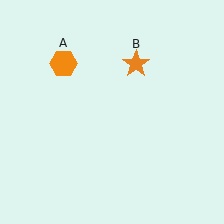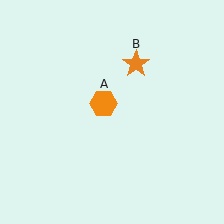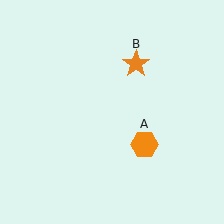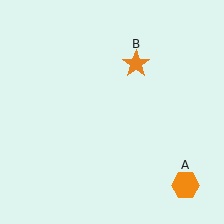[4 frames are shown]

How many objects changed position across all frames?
1 object changed position: orange hexagon (object A).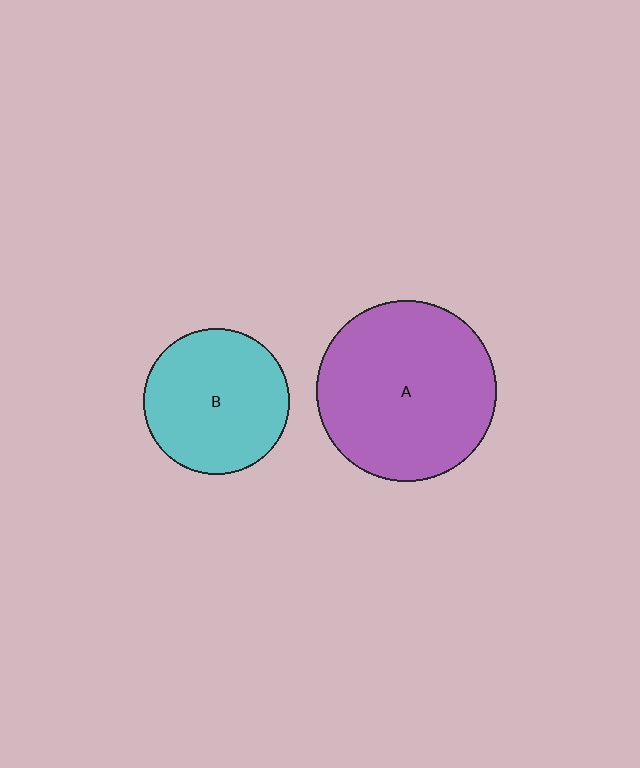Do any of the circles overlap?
No, none of the circles overlap.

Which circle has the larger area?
Circle A (purple).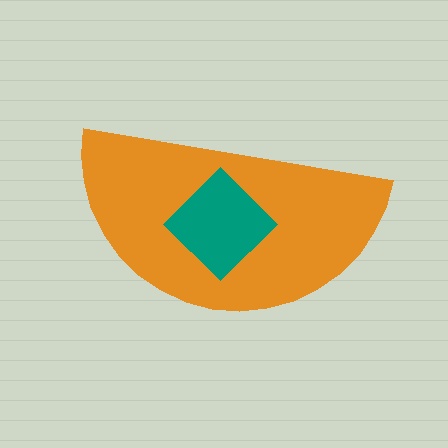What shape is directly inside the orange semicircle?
The teal diamond.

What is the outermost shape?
The orange semicircle.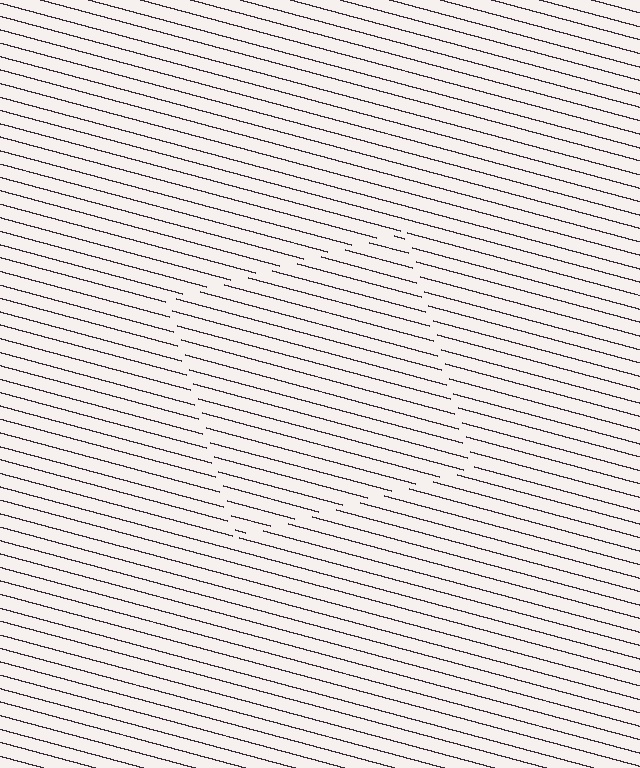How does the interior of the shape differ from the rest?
The interior of the shape contains the same grating, shifted by half a period — the contour is defined by the phase discontinuity where line-ends from the inner and outer gratings abut.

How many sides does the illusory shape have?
4 sides — the line-ends trace a square.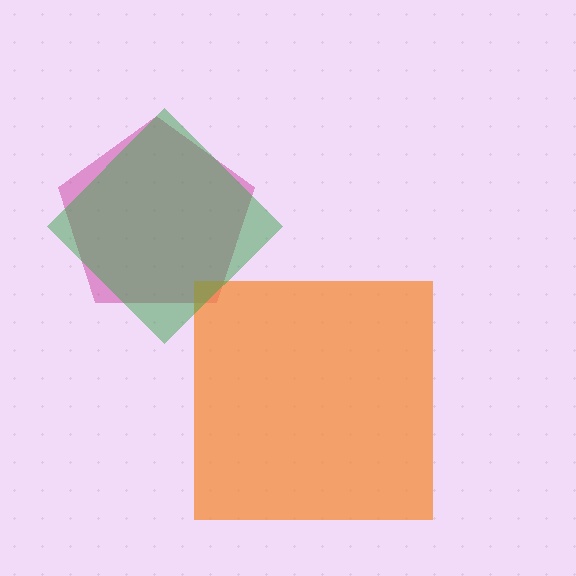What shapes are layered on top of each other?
The layered shapes are: a magenta pentagon, an orange square, a green diamond.